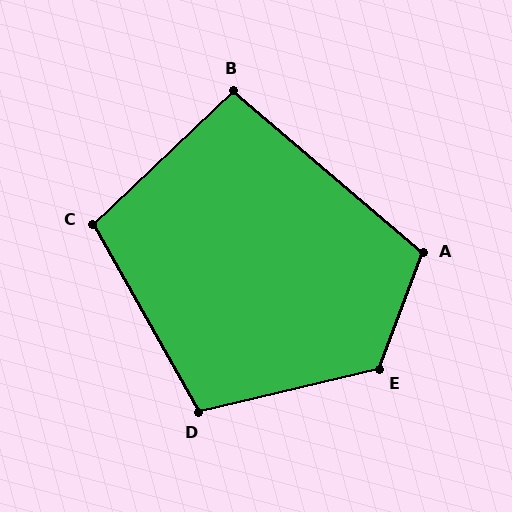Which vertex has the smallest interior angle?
B, at approximately 96 degrees.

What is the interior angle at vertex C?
Approximately 104 degrees (obtuse).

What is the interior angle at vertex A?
Approximately 110 degrees (obtuse).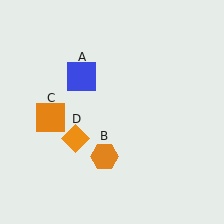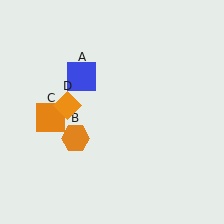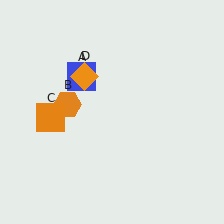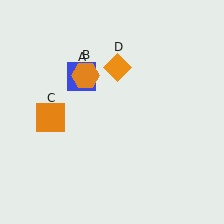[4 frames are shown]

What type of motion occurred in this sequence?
The orange hexagon (object B), orange diamond (object D) rotated clockwise around the center of the scene.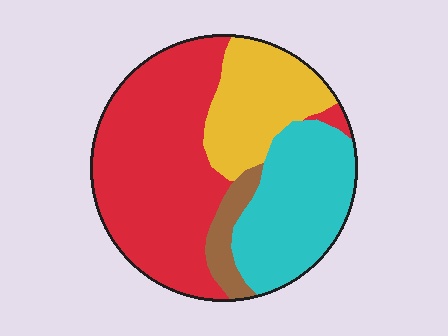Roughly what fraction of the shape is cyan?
Cyan covers 27% of the shape.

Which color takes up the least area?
Brown, at roughly 5%.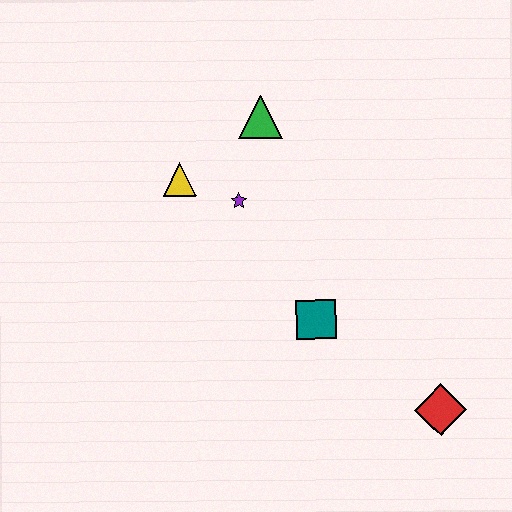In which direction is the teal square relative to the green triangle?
The teal square is below the green triangle.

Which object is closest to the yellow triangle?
The purple star is closest to the yellow triangle.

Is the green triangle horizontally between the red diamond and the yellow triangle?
Yes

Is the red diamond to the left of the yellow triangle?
No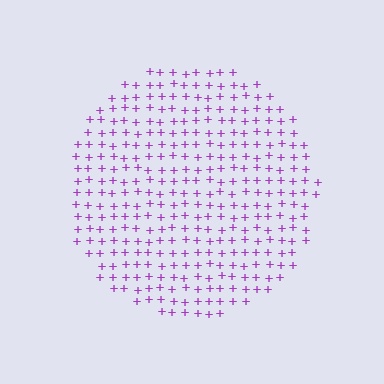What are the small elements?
The small elements are plus signs.